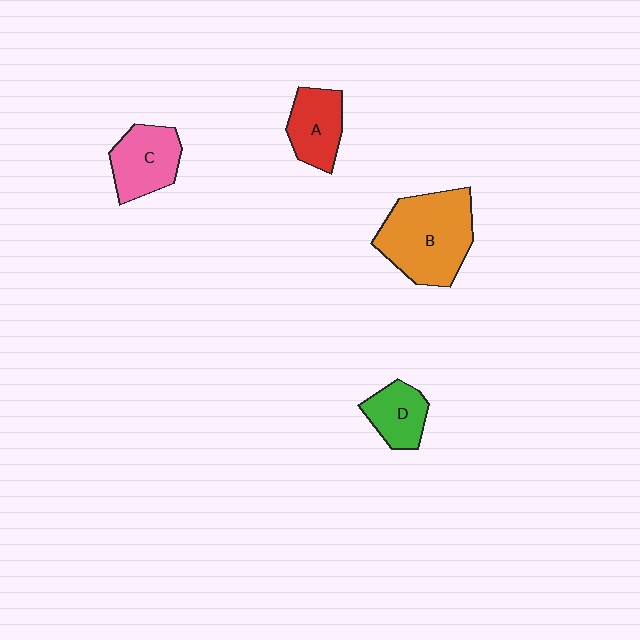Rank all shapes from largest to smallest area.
From largest to smallest: B (orange), C (pink), A (red), D (green).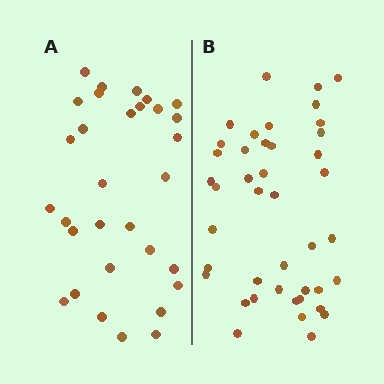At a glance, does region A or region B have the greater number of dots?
Region B (the right region) has more dots.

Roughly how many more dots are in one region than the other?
Region B has roughly 12 or so more dots than region A.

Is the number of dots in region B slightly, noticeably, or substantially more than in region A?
Region B has noticeably more, but not dramatically so. The ratio is roughly 1.4 to 1.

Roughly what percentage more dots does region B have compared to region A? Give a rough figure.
About 35% more.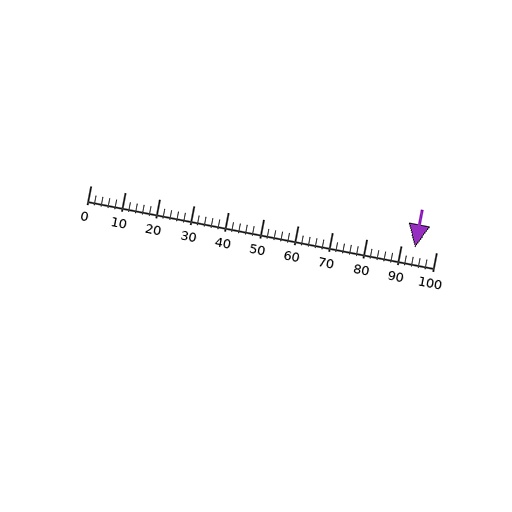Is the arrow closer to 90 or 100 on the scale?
The arrow is closer to 90.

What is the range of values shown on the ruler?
The ruler shows values from 0 to 100.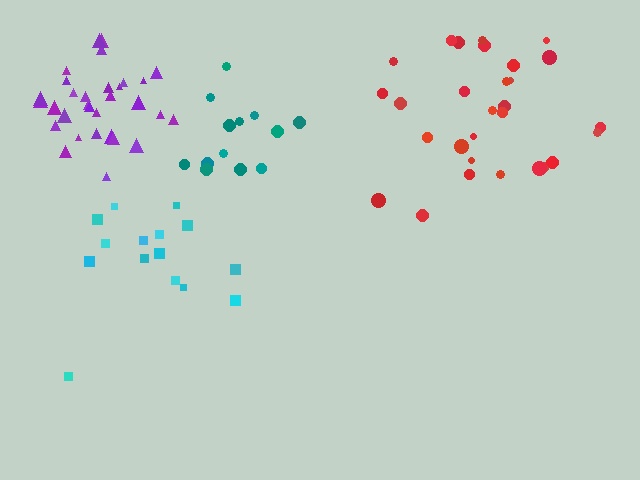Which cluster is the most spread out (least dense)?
Cyan.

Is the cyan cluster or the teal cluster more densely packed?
Teal.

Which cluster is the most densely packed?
Purple.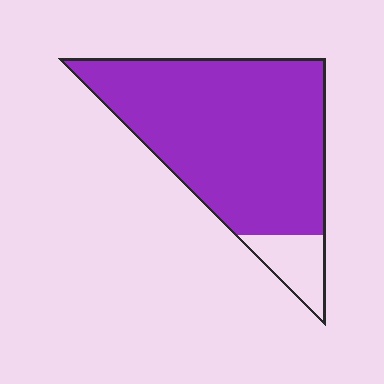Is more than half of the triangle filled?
Yes.